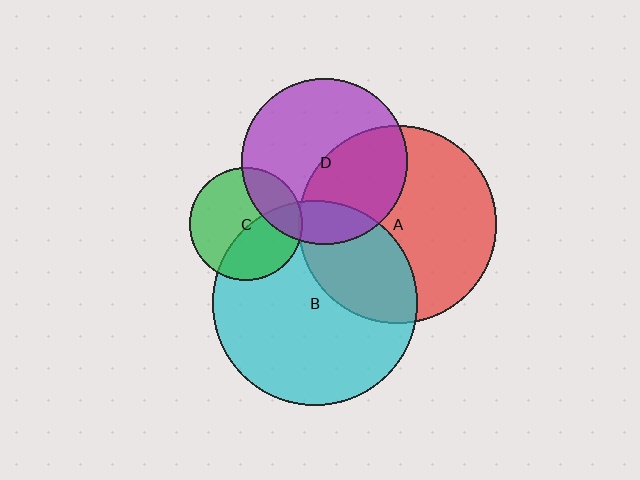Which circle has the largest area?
Circle B (cyan).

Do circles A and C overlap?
Yes.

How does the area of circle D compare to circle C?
Approximately 2.2 times.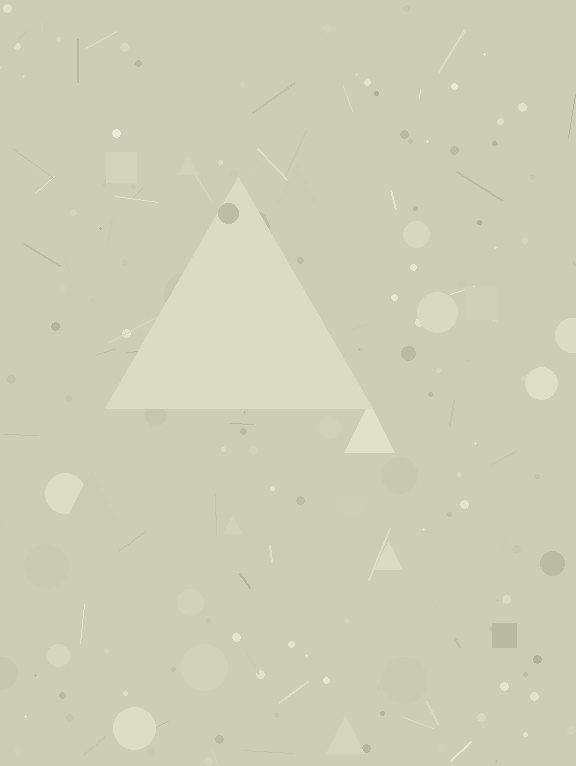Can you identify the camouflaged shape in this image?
The camouflaged shape is a triangle.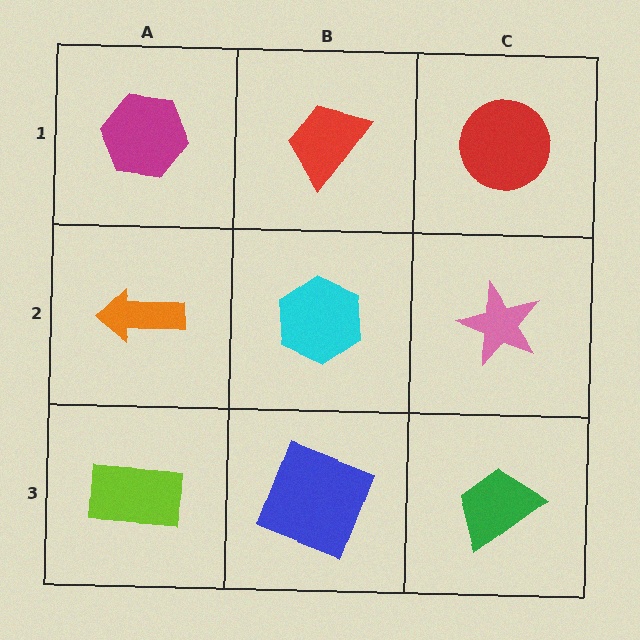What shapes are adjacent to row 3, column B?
A cyan hexagon (row 2, column B), a lime rectangle (row 3, column A), a green trapezoid (row 3, column C).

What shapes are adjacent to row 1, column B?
A cyan hexagon (row 2, column B), a magenta hexagon (row 1, column A), a red circle (row 1, column C).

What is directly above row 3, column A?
An orange arrow.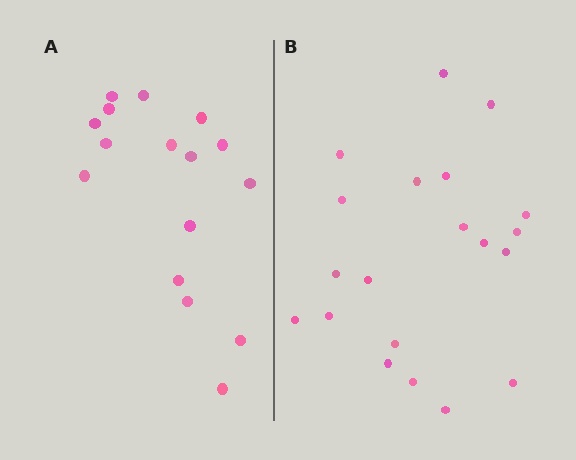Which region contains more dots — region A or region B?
Region B (the right region) has more dots.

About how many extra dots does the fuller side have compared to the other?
Region B has about 4 more dots than region A.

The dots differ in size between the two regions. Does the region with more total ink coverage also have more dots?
No. Region A has more total ink coverage because its dots are larger, but region B actually contains more individual dots. Total area can be misleading — the number of items is what matters here.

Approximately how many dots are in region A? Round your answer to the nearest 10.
About 20 dots. (The exact count is 16, which rounds to 20.)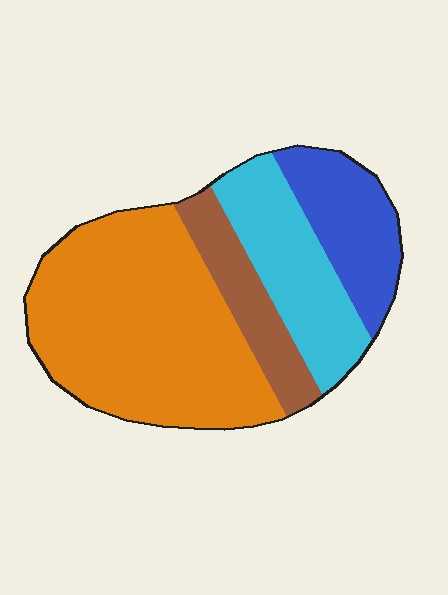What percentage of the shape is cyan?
Cyan covers around 20% of the shape.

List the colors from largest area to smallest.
From largest to smallest: orange, cyan, blue, brown.